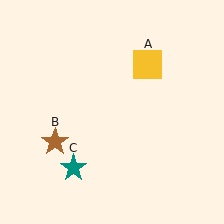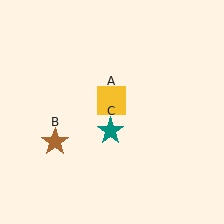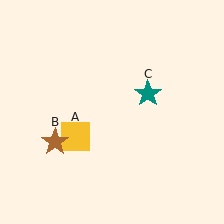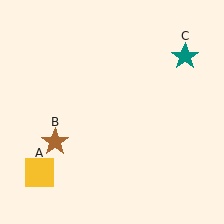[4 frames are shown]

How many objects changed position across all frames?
2 objects changed position: yellow square (object A), teal star (object C).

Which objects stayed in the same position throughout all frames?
Brown star (object B) remained stationary.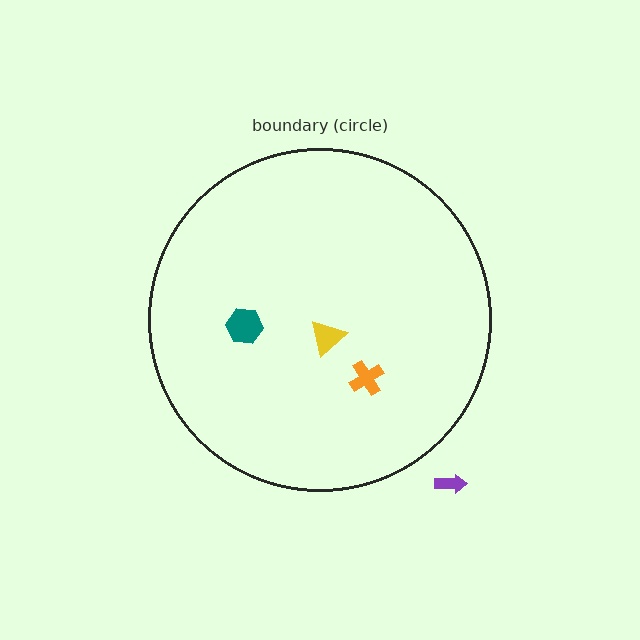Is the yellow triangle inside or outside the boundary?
Inside.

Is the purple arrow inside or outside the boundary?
Outside.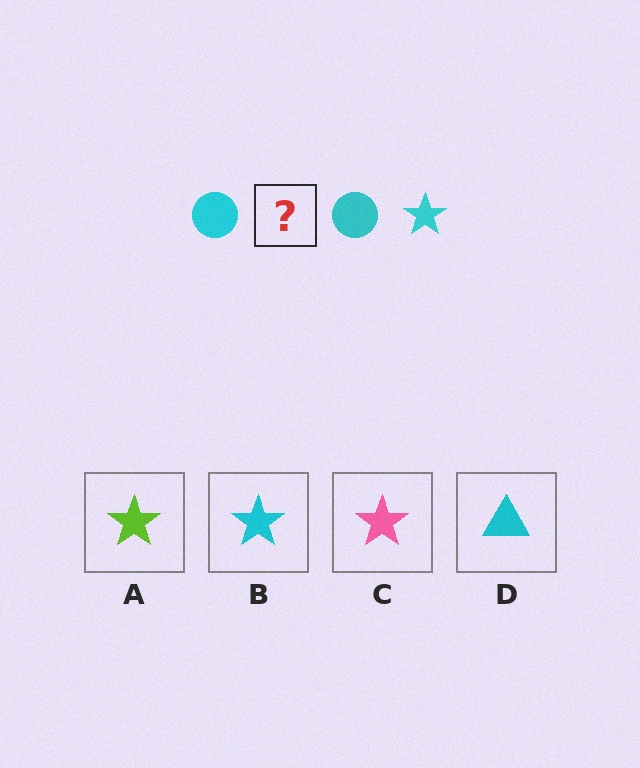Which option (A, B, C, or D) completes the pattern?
B.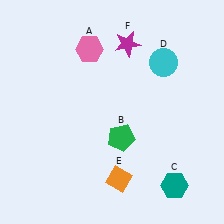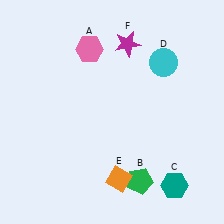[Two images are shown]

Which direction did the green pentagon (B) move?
The green pentagon (B) moved down.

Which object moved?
The green pentagon (B) moved down.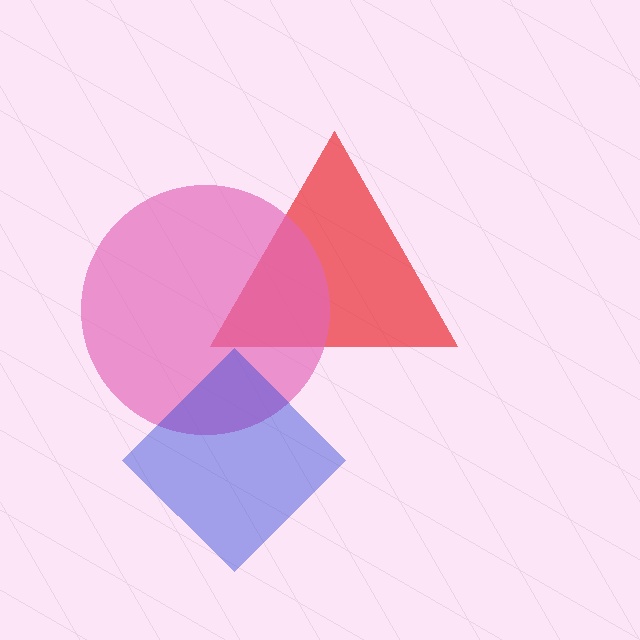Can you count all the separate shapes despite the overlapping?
Yes, there are 3 separate shapes.